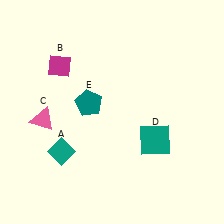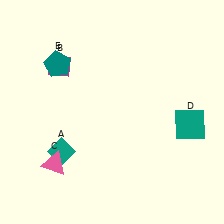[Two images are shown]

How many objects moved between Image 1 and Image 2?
3 objects moved between the two images.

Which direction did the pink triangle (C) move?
The pink triangle (C) moved down.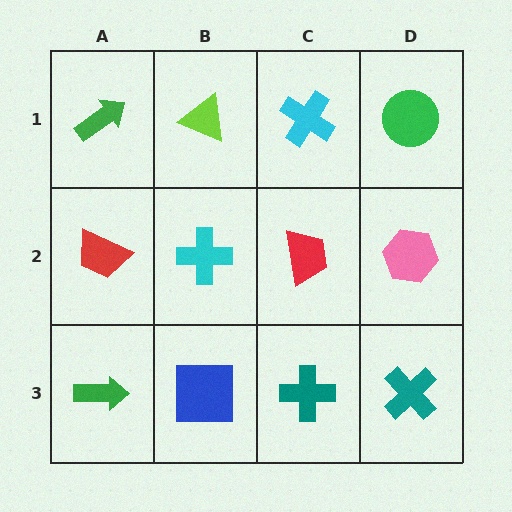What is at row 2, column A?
A red trapezoid.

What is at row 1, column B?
A lime triangle.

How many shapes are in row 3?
4 shapes.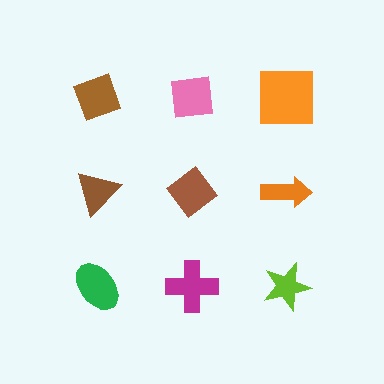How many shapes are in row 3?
3 shapes.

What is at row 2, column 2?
A brown diamond.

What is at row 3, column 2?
A magenta cross.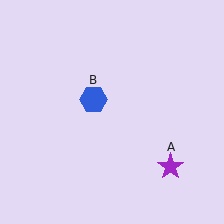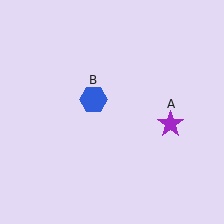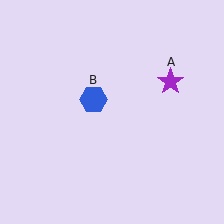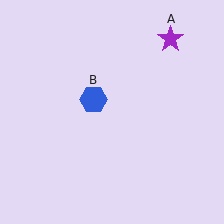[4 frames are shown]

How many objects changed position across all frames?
1 object changed position: purple star (object A).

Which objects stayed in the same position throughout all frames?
Blue hexagon (object B) remained stationary.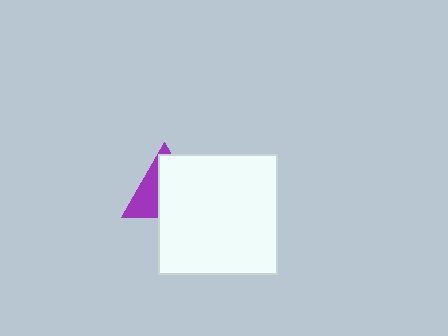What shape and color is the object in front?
The object in front is a white square.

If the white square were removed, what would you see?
You would see the complete purple triangle.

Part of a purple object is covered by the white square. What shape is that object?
It is a triangle.